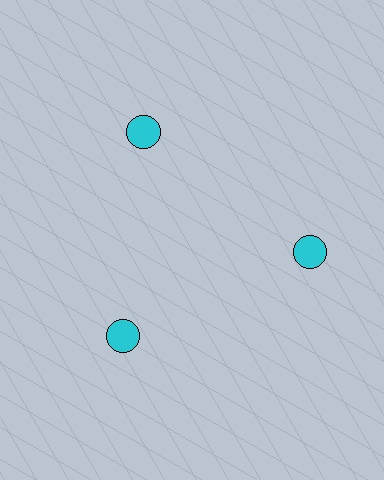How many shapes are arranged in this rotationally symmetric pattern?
There are 3 shapes, arranged in 3 groups of 1.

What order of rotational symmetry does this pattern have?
This pattern has 3-fold rotational symmetry.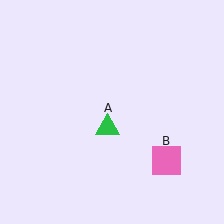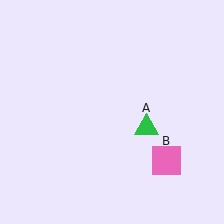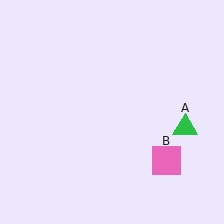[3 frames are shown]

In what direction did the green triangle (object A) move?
The green triangle (object A) moved right.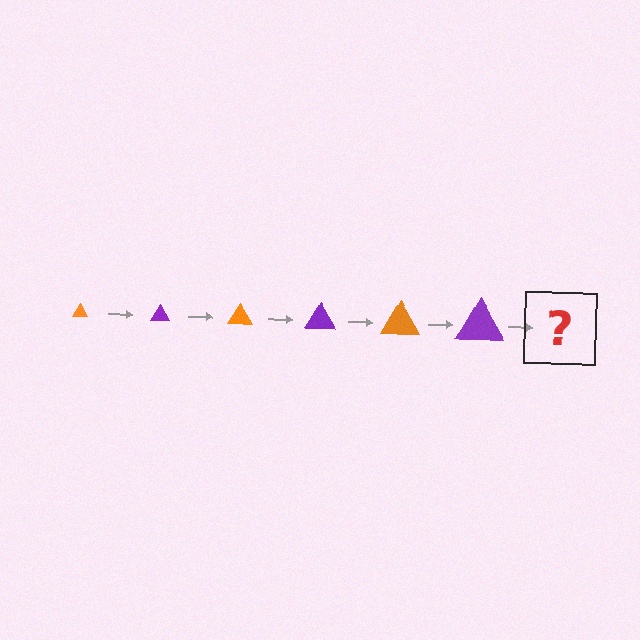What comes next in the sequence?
The next element should be an orange triangle, larger than the previous one.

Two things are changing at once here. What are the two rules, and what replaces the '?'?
The two rules are that the triangle grows larger each step and the color cycles through orange and purple. The '?' should be an orange triangle, larger than the previous one.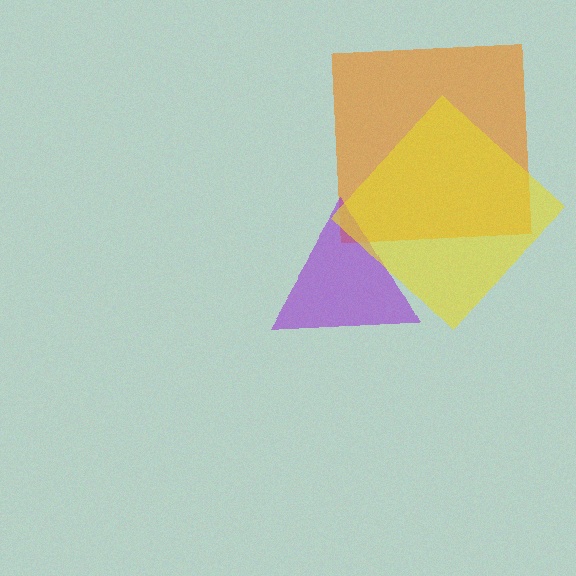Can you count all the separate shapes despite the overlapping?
Yes, there are 3 separate shapes.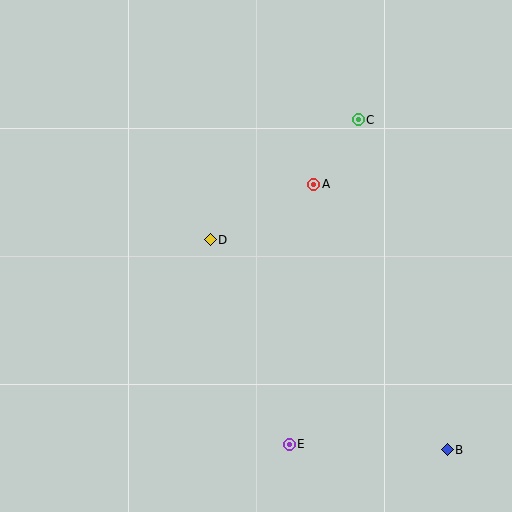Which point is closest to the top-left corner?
Point D is closest to the top-left corner.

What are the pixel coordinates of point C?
Point C is at (358, 120).